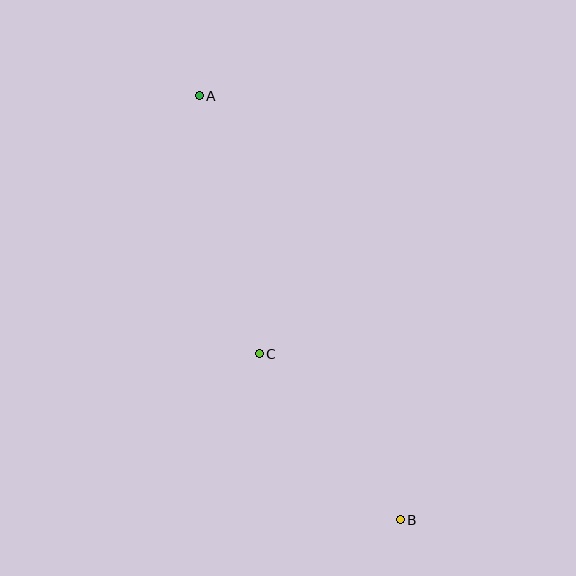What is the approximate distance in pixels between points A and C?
The distance between A and C is approximately 265 pixels.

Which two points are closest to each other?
Points B and C are closest to each other.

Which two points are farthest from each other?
Points A and B are farthest from each other.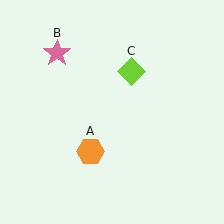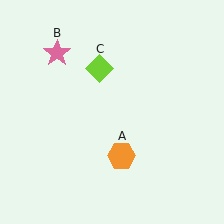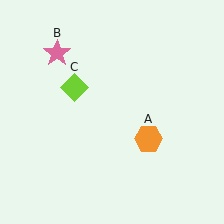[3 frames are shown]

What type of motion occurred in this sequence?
The orange hexagon (object A), lime diamond (object C) rotated counterclockwise around the center of the scene.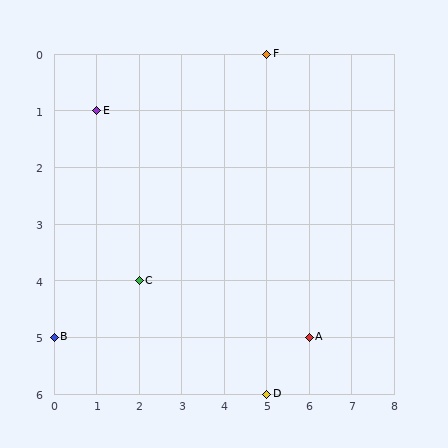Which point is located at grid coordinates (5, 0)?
Point F is at (5, 0).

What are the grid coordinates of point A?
Point A is at grid coordinates (6, 5).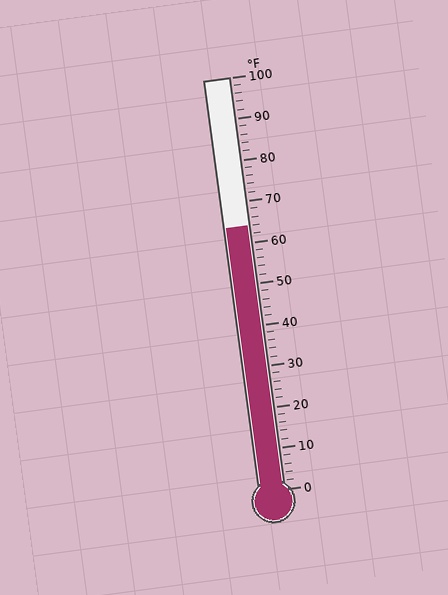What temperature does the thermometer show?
The thermometer shows approximately 64°F.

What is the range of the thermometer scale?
The thermometer scale ranges from 0°F to 100°F.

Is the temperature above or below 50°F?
The temperature is above 50°F.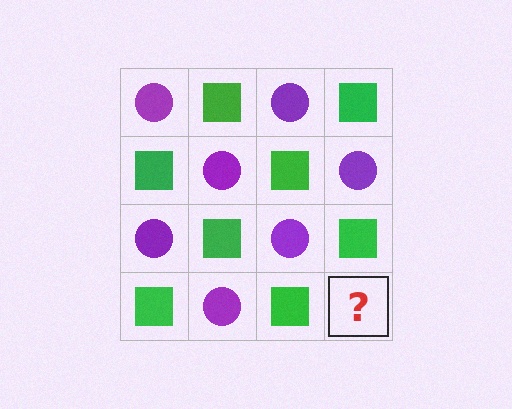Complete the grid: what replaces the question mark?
The question mark should be replaced with a purple circle.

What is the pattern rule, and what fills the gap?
The rule is that it alternates purple circle and green square in a checkerboard pattern. The gap should be filled with a purple circle.